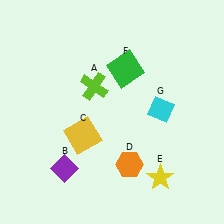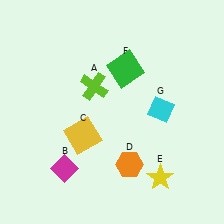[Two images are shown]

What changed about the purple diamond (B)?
In Image 1, B is purple. In Image 2, it changed to magenta.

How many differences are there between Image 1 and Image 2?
There is 1 difference between the two images.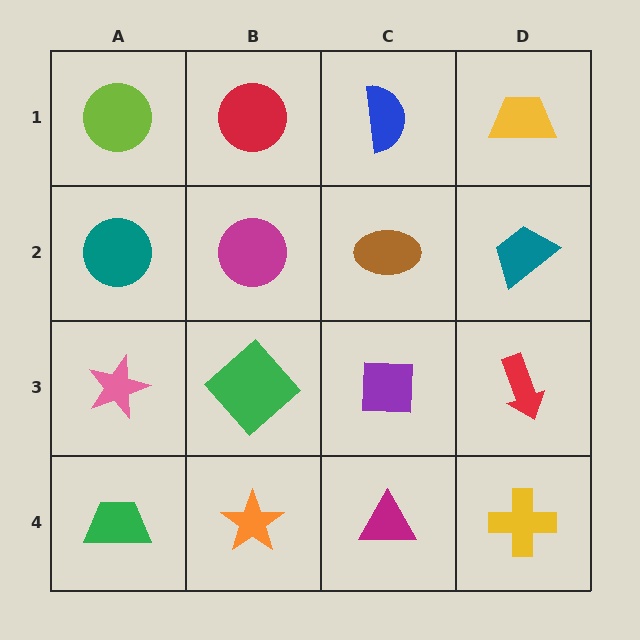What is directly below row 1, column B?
A magenta circle.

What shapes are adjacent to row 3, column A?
A teal circle (row 2, column A), a green trapezoid (row 4, column A), a green diamond (row 3, column B).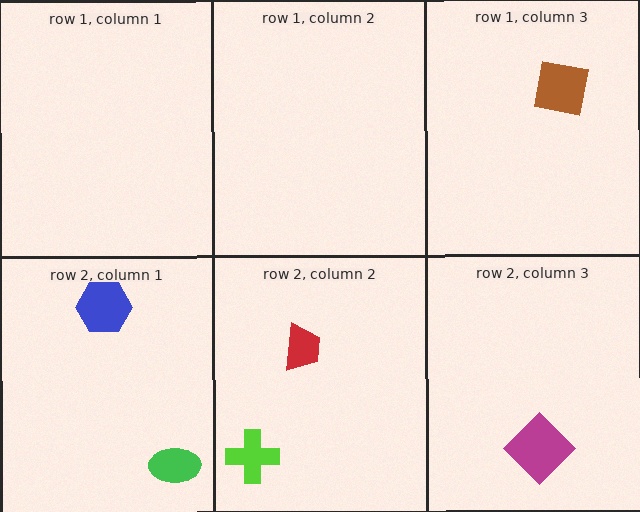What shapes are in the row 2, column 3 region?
The magenta diamond.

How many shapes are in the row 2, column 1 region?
2.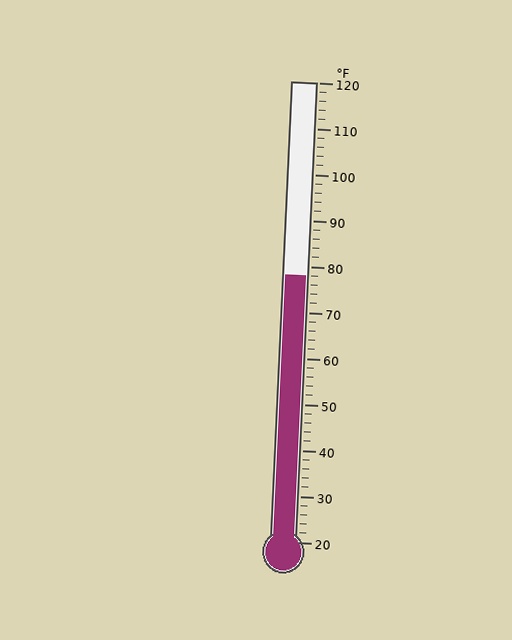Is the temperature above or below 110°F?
The temperature is below 110°F.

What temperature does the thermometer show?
The thermometer shows approximately 78°F.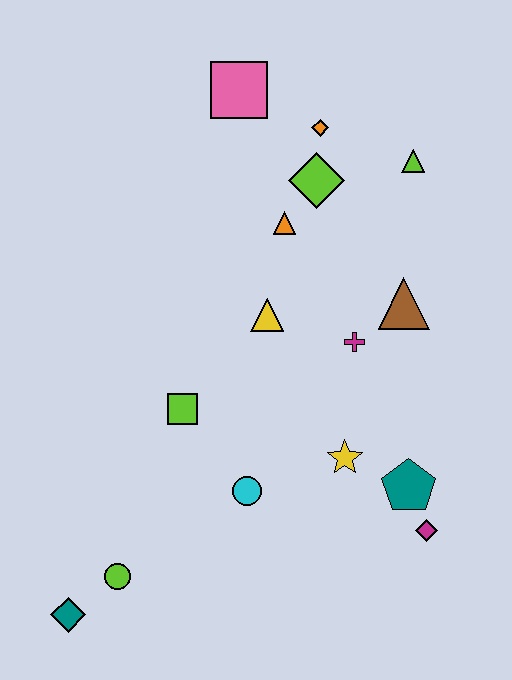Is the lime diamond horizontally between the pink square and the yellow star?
Yes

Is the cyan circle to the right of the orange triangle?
No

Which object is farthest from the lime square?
The lime triangle is farthest from the lime square.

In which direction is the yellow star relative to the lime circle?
The yellow star is to the right of the lime circle.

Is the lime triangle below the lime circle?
No